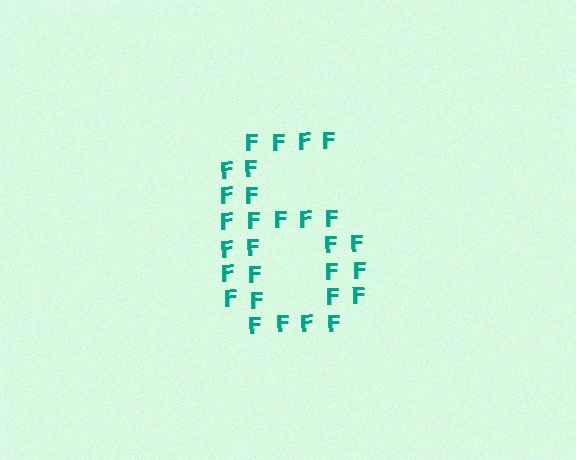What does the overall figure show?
The overall figure shows the digit 6.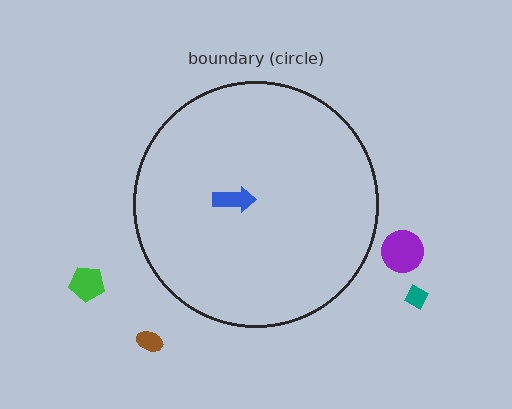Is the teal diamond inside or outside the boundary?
Outside.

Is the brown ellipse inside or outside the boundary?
Outside.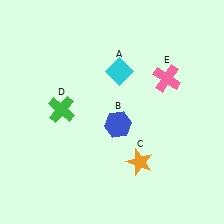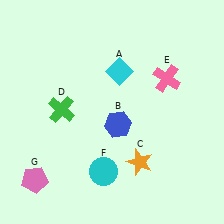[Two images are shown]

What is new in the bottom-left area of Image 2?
A cyan circle (F) was added in the bottom-left area of Image 2.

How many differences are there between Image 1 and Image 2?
There are 2 differences between the two images.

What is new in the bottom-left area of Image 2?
A pink pentagon (G) was added in the bottom-left area of Image 2.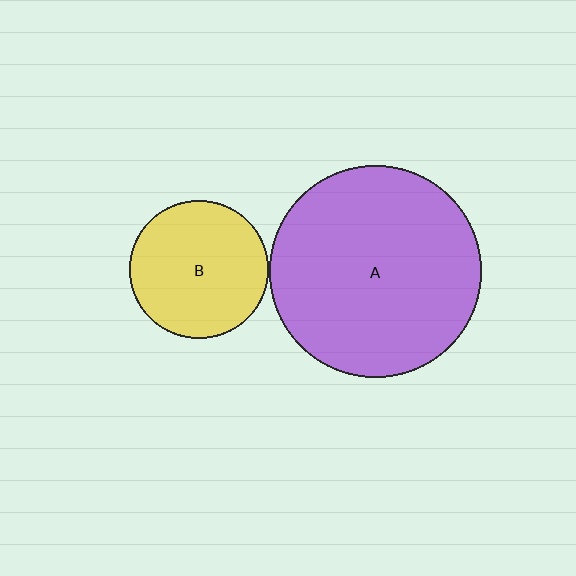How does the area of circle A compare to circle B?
Approximately 2.3 times.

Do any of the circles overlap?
No, none of the circles overlap.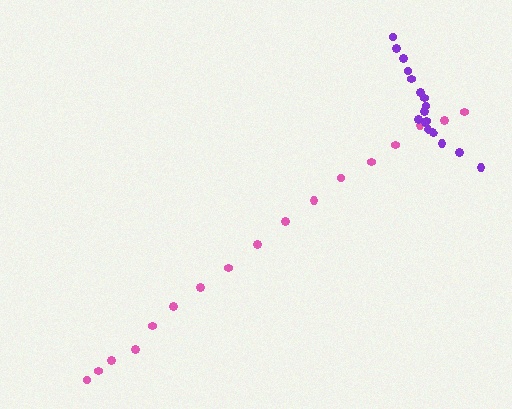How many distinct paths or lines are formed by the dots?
There are 2 distinct paths.